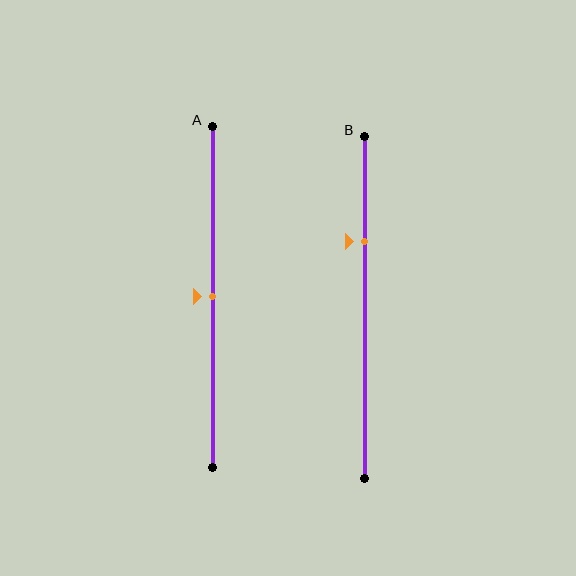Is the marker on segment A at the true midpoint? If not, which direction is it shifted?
Yes, the marker on segment A is at the true midpoint.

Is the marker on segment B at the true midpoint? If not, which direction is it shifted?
No, the marker on segment B is shifted upward by about 19% of the segment length.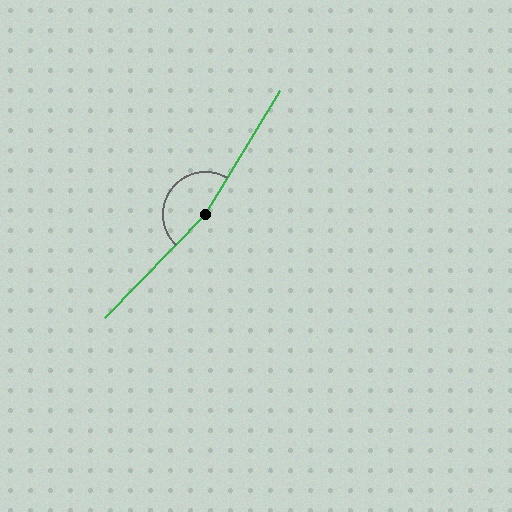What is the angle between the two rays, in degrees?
Approximately 167 degrees.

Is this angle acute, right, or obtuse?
It is obtuse.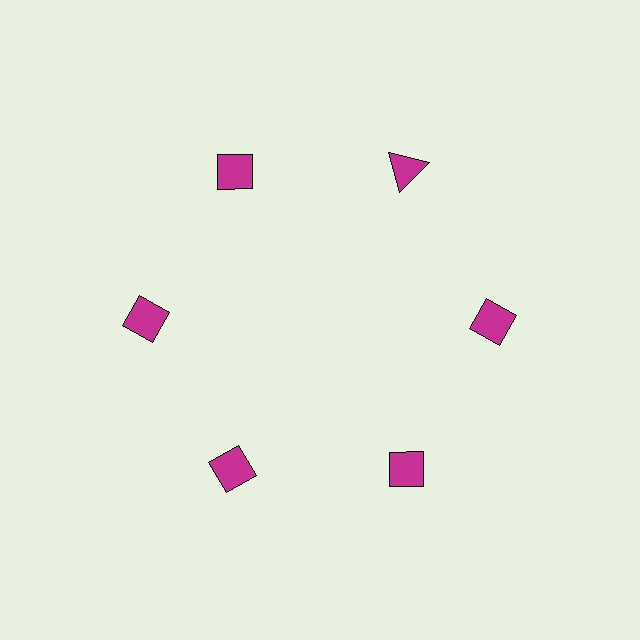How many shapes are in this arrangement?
There are 6 shapes arranged in a ring pattern.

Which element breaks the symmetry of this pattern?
The magenta triangle at roughly the 1 o'clock position breaks the symmetry. All other shapes are magenta diamonds.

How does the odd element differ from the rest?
It has a different shape: triangle instead of diamond.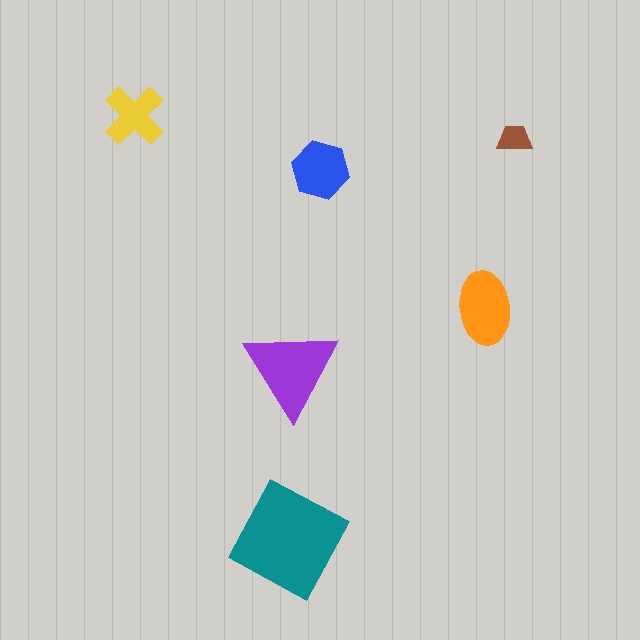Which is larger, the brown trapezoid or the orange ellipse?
The orange ellipse.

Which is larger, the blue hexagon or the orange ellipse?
The orange ellipse.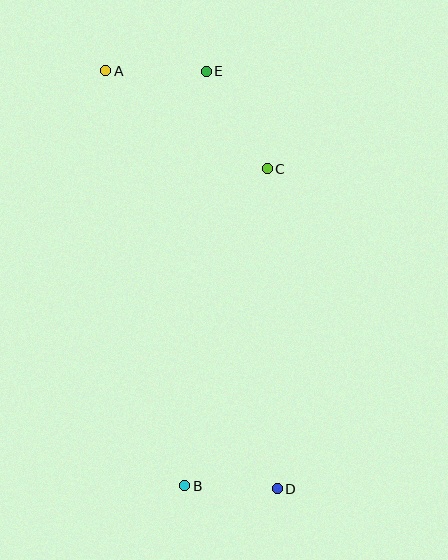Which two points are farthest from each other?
Points A and D are farthest from each other.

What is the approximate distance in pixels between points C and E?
The distance between C and E is approximately 115 pixels.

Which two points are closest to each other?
Points B and D are closest to each other.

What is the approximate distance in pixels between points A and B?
The distance between A and B is approximately 423 pixels.